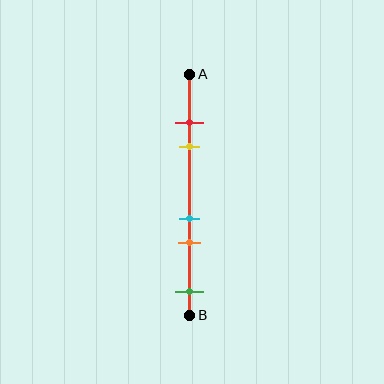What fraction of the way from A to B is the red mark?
The red mark is approximately 20% (0.2) of the way from A to B.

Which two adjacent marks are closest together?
The red and yellow marks are the closest adjacent pair.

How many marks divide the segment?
There are 5 marks dividing the segment.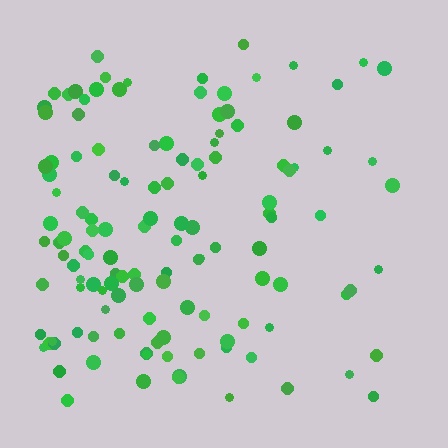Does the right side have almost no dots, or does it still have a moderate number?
Still a moderate number, just noticeably fewer than the left.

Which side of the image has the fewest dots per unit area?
The right.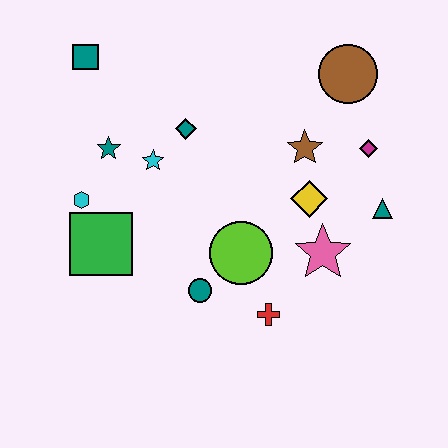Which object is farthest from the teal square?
The teal triangle is farthest from the teal square.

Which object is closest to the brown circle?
The magenta diamond is closest to the brown circle.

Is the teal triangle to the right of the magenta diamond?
Yes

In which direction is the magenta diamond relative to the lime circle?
The magenta diamond is to the right of the lime circle.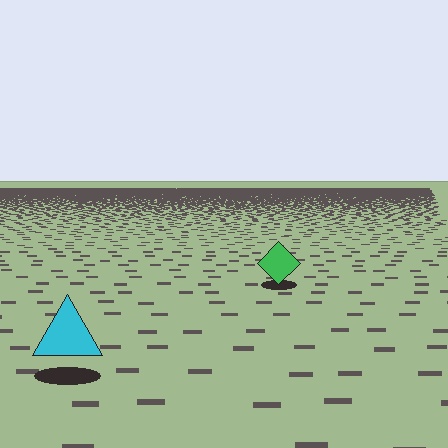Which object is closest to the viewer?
The cyan triangle is closest. The texture marks near it are larger and more spread out.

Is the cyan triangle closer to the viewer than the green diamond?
Yes. The cyan triangle is closer — you can tell from the texture gradient: the ground texture is coarser near it.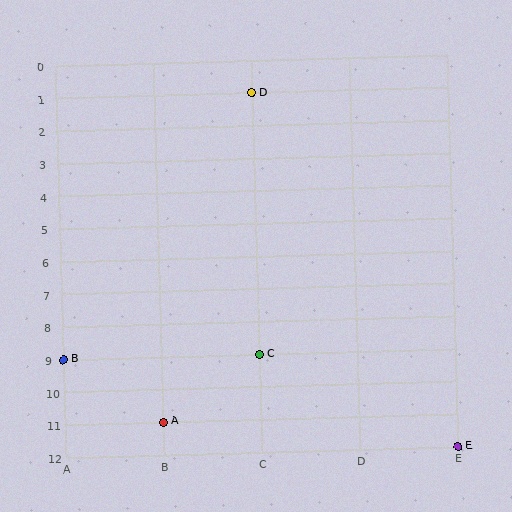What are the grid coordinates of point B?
Point B is at grid coordinates (A, 9).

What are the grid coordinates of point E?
Point E is at grid coordinates (E, 12).